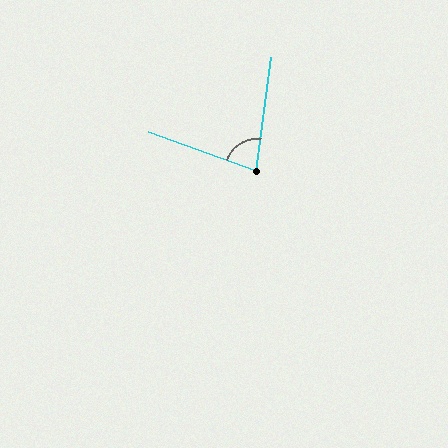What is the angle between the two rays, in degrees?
Approximately 78 degrees.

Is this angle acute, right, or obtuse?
It is acute.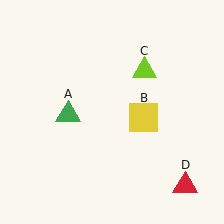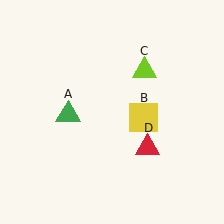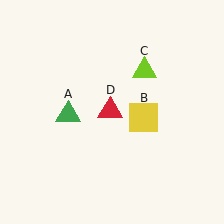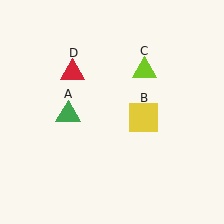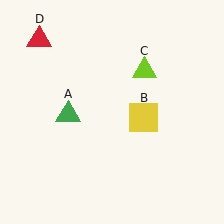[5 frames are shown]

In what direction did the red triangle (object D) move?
The red triangle (object D) moved up and to the left.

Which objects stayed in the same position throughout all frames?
Green triangle (object A) and yellow square (object B) and lime triangle (object C) remained stationary.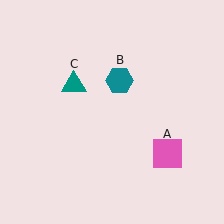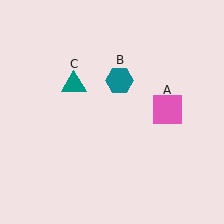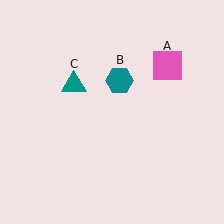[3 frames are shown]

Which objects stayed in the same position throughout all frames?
Teal hexagon (object B) and teal triangle (object C) remained stationary.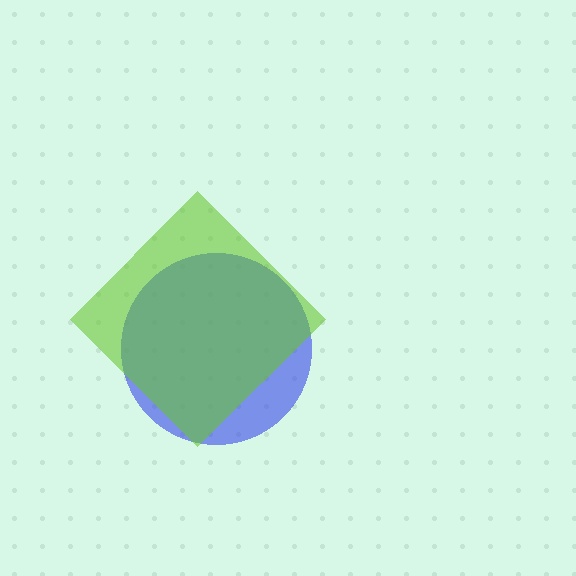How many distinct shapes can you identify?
There are 2 distinct shapes: a blue circle, a lime diamond.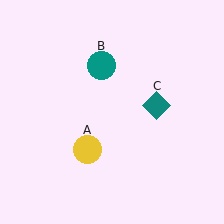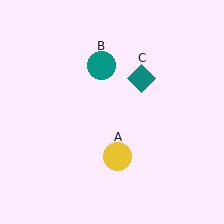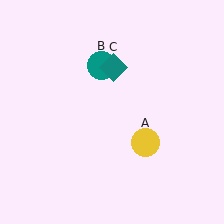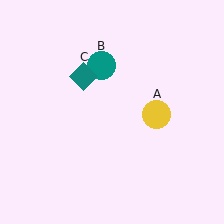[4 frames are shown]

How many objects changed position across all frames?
2 objects changed position: yellow circle (object A), teal diamond (object C).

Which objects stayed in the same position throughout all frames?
Teal circle (object B) remained stationary.